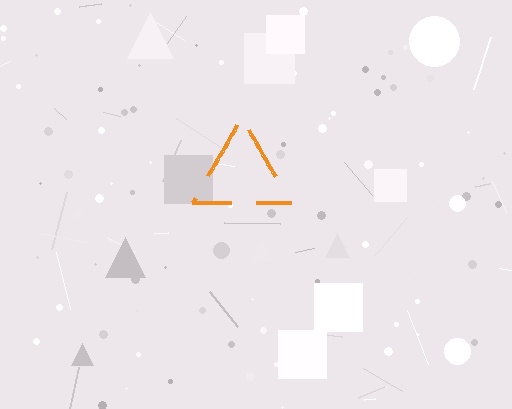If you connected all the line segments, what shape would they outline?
They would outline a triangle.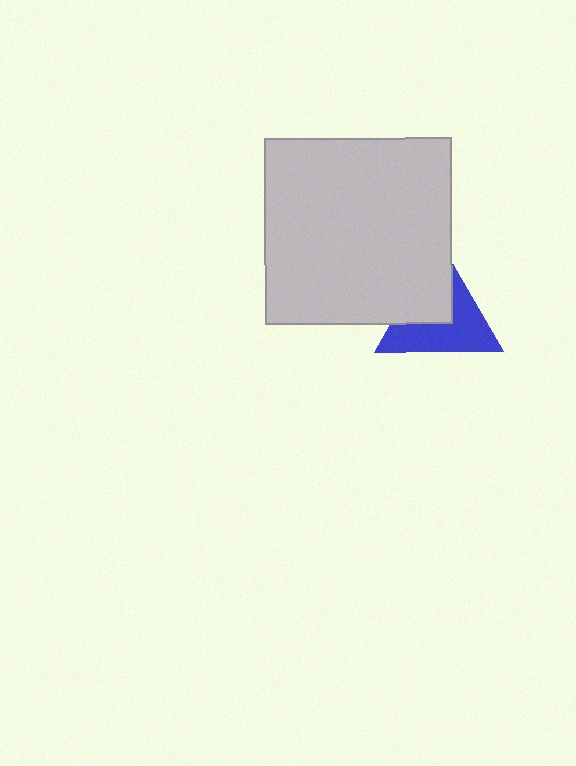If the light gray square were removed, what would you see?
You would see the complete blue triangle.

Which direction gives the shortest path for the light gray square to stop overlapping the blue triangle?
Moving toward the upper-left gives the shortest separation.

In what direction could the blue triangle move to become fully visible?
The blue triangle could move toward the lower-right. That would shift it out from behind the light gray square entirely.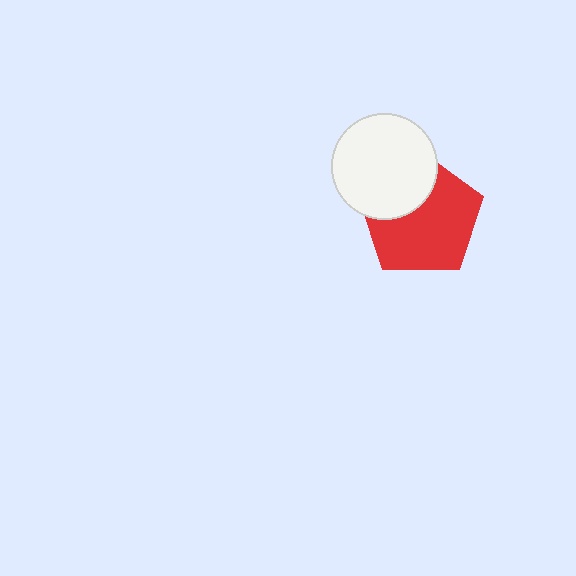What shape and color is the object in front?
The object in front is a white circle.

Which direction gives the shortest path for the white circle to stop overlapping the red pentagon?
Moving toward the upper-left gives the shortest separation.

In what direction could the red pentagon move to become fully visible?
The red pentagon could move toward the lower-right. That would shift it out from behind the white circle entirely.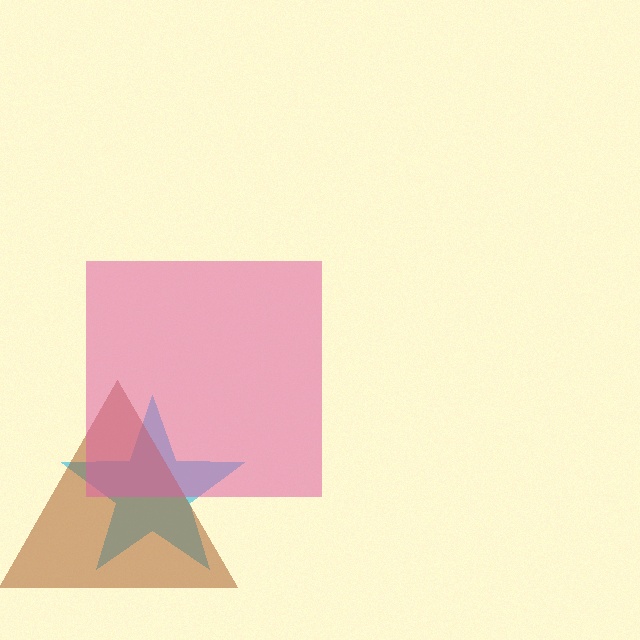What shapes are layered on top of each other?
The layered shapes are: a cyan star, a brown triangle, a pink square.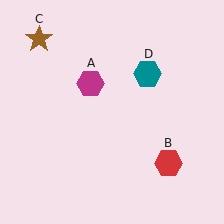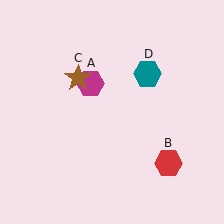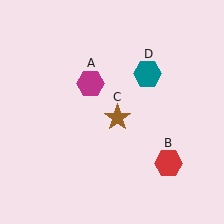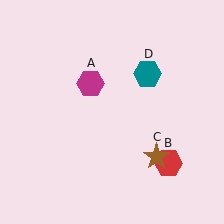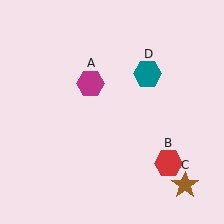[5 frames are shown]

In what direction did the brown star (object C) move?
The brown star (object C) moved down and to the right.